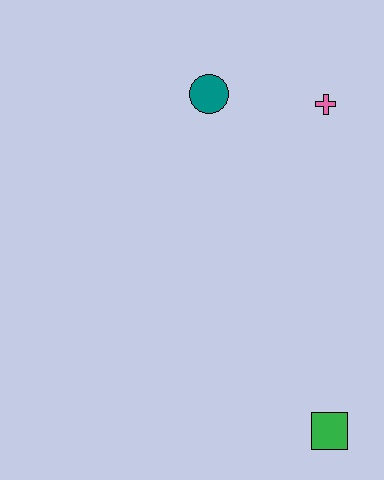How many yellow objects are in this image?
There are no yellow objects.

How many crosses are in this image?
There is 1 cross.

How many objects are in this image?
There are 3 objects.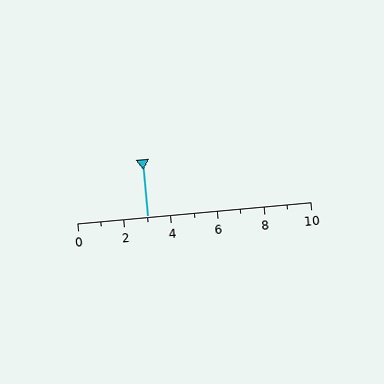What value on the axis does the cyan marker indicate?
The marker indicates approximately 3.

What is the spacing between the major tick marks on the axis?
The major ticks are spaced 2 apart.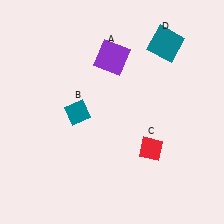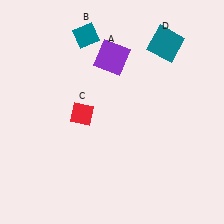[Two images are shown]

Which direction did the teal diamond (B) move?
The teal diamond (B) moved up.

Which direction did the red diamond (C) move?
The red diamond (C) moved left.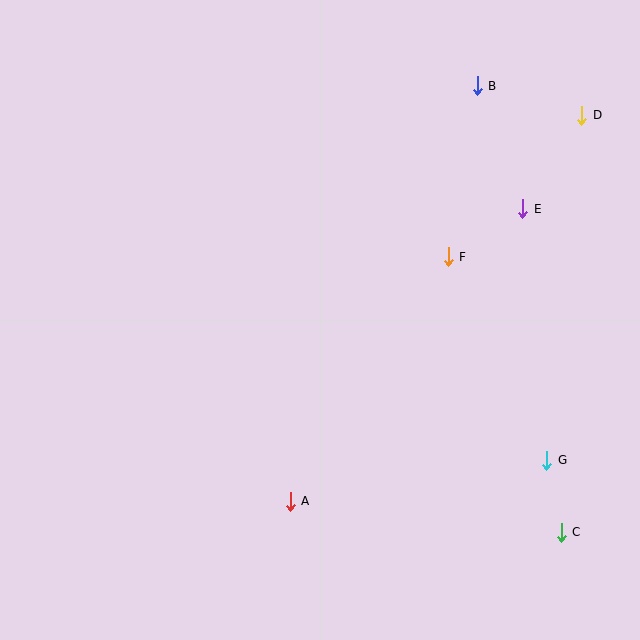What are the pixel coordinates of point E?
Point E is at (523, 209).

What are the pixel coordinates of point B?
Point B is at (477, 86).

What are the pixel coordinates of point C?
Point C is at (561, 532).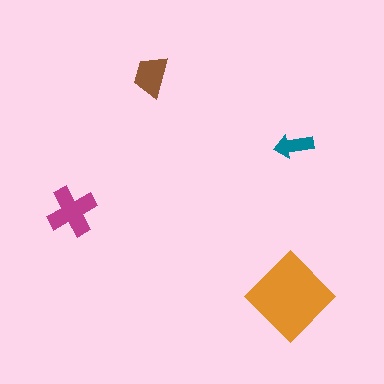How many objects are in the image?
There are 4 objects in the image.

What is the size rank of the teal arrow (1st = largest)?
4th.